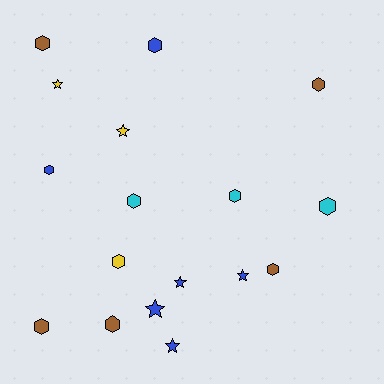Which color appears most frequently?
Blue, with 6 objects.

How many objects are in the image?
There are 17 objects.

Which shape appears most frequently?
Hexagon, with 11 objects.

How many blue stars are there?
There are 4 blue stars.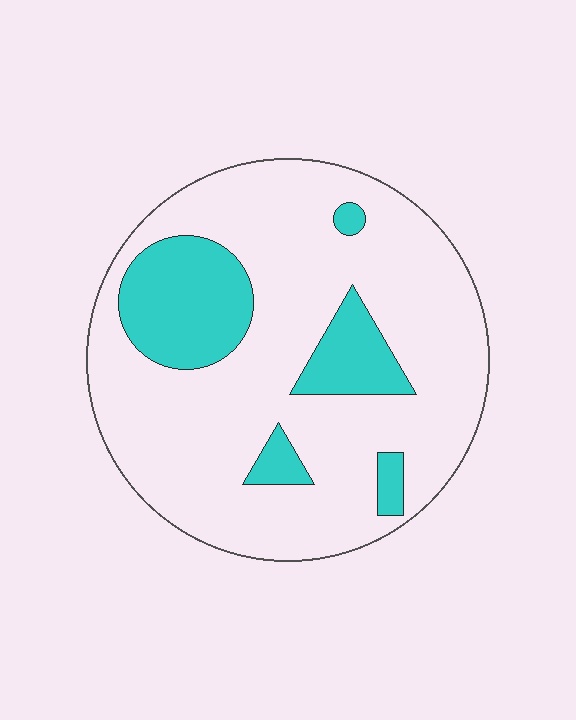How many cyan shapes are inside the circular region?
5.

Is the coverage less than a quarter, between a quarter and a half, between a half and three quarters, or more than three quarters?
Less than a quarter.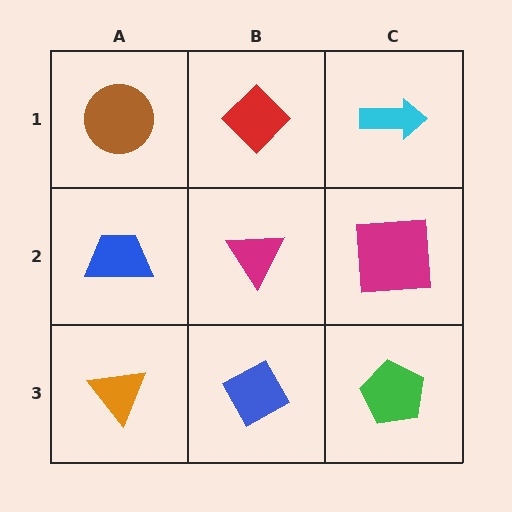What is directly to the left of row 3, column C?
A blue diamond.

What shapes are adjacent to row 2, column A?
A brown circle (row 1, column A), an orange triangle (row 3, column A), a magenta triangle (row 2, column B).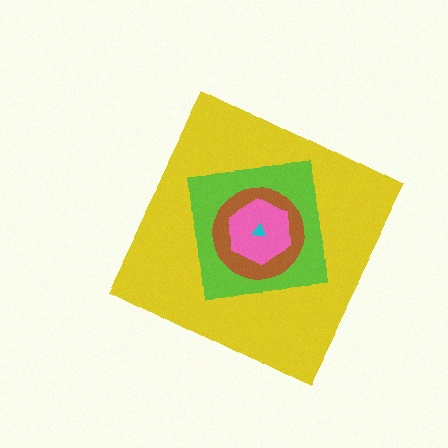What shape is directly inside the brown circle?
The pink hexagon.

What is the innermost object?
The cyan triangle.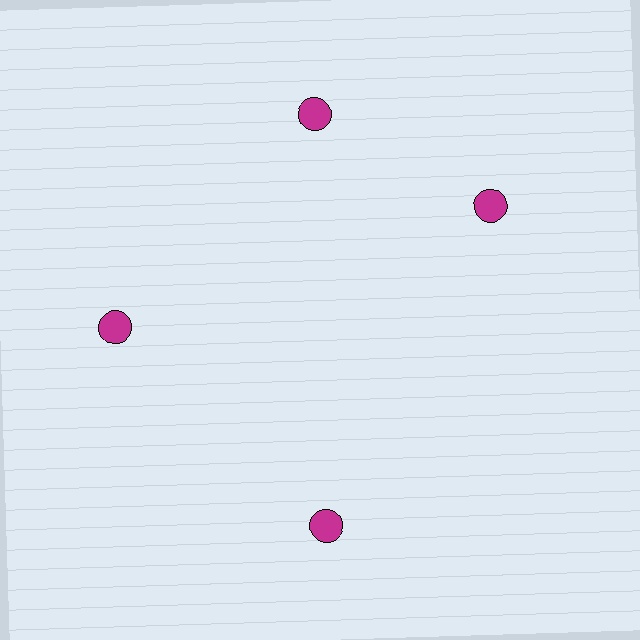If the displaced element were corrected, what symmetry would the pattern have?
It would have 4-fold rotational symmetry — the pattern would map onto itself every 90 degrees.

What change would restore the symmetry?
The symmetry would be restored by rotating it back into even spacing with its neighbors so that all 4 circles sit at equal angles and equal distance from the center.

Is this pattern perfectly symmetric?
No. The 4 magenta circles are arranged in a ring, but one element near the 3 o'clock position is rotated out of alignment along the ring, breaking the 4-fold rotational symmetry.